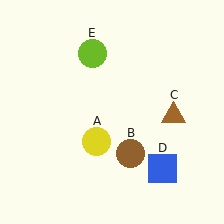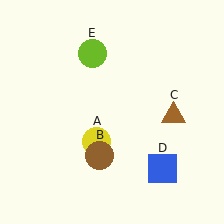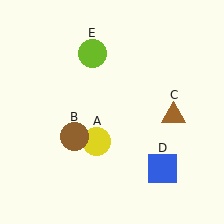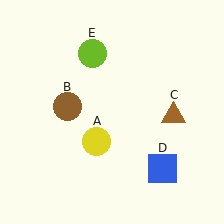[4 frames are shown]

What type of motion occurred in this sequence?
The brown circle (object B) rotated clockwise around the center of the scene.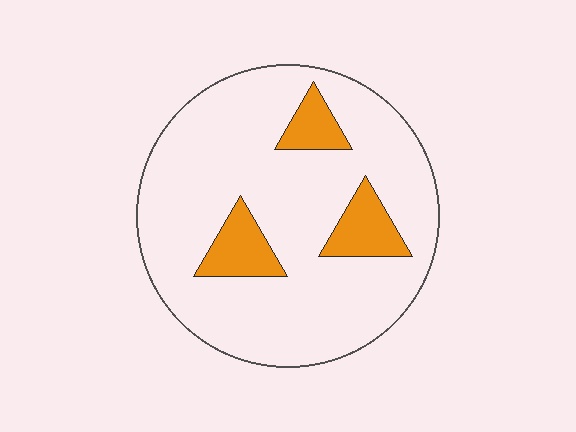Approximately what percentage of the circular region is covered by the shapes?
Approximately 15%.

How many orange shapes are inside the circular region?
3.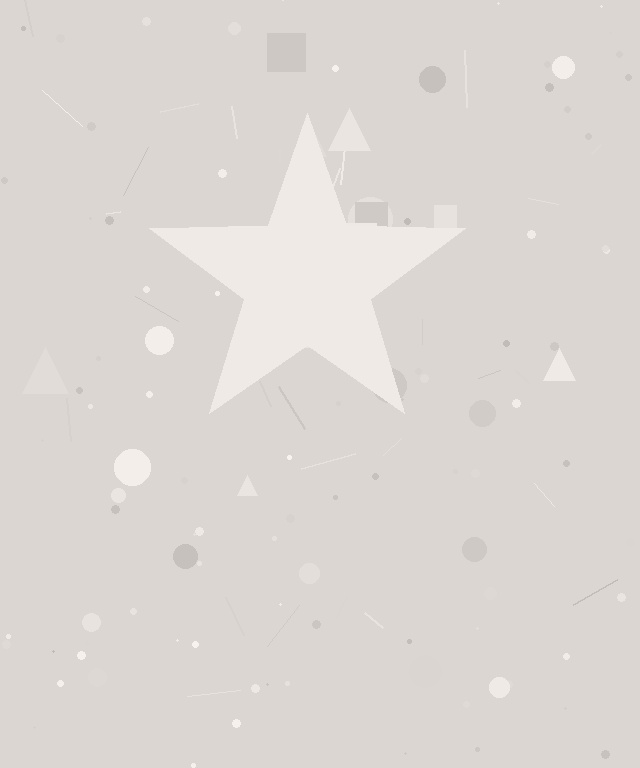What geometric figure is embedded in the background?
A star is embedded in the background.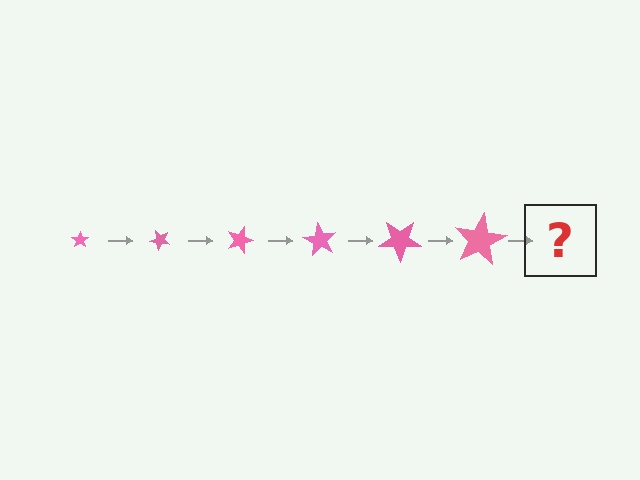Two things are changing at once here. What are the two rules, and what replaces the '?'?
The two rules are that the star grows larger each step and it rotates 45 degrees each step. The '?' should be a star, larger than the previous one and rotated 270 degrees from the start.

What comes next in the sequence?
The next element should be a star, larger than the previous one and rotated 270 degrees from the start.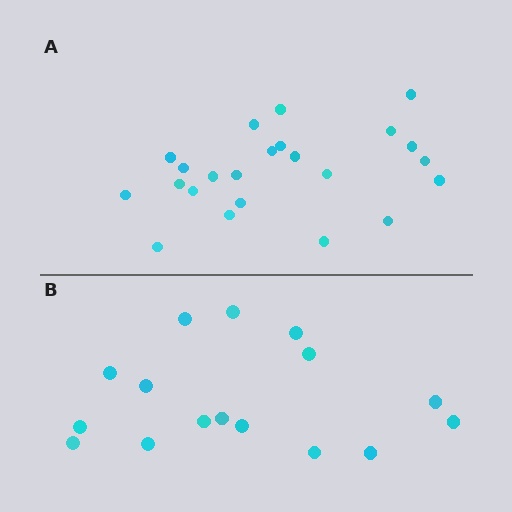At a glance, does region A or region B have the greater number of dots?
Region A (the top region) has more dots.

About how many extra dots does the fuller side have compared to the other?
Region A has roughly 8 or so more dots than region B.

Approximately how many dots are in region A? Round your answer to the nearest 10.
About 20 dots. (The exact count is 23, which rounds to 20.)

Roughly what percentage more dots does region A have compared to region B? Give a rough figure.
About 45% more.